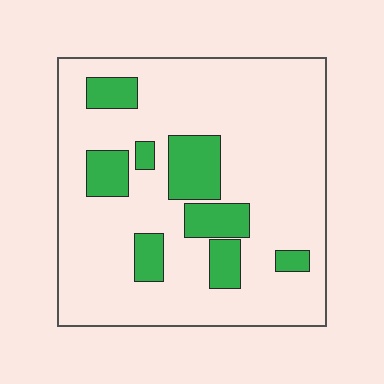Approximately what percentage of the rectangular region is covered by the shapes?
Approximately 20%.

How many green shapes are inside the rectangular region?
8.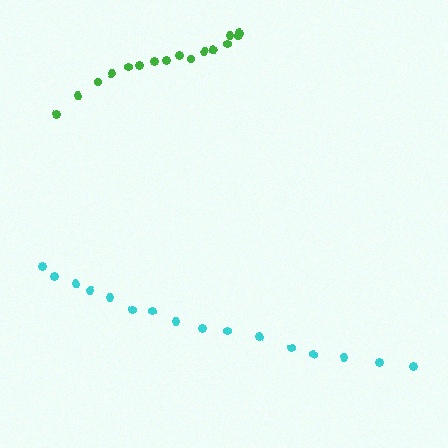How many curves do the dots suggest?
There are 2 distinct paths.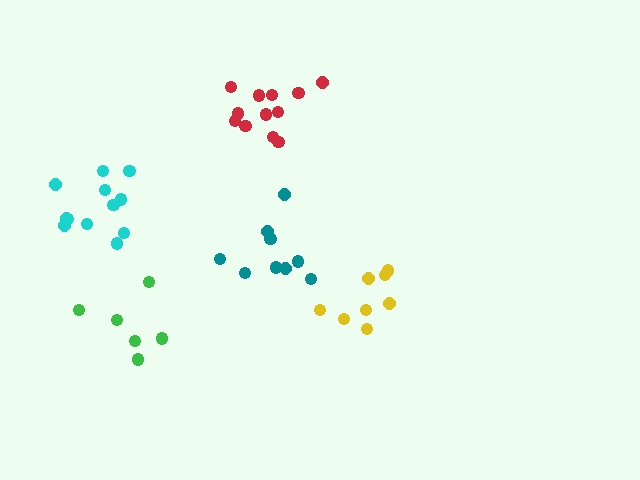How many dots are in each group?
Group 1: 6 dots, Group 2: 12 dots, Group 3: 8 dots, Group 4: 12 dots, Group 5: 9 dots (47 total).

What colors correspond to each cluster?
The clusters are colored: green, red, yellow, cyan, teal.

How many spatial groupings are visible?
There are 5 spatial groupings.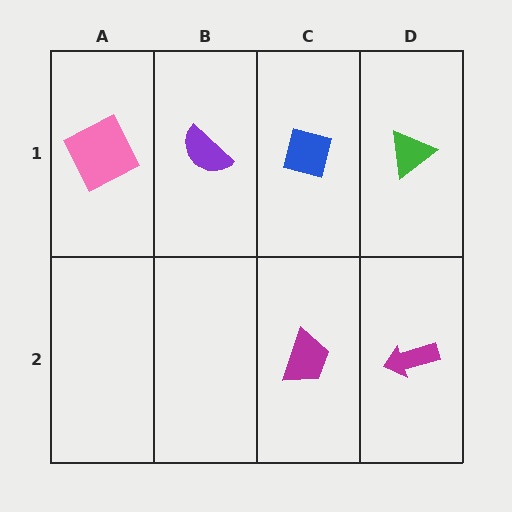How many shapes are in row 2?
2 shapes.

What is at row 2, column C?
A magenta trapezoid.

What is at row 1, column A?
A pink square.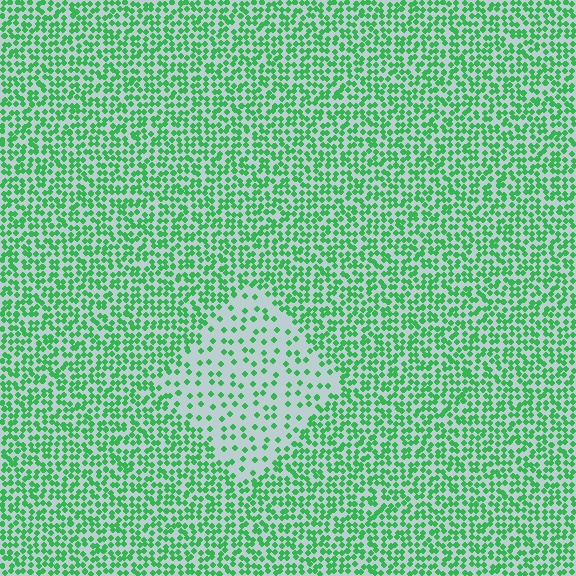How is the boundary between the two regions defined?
The boundary is defined by a change in element density (approximately 2.6x ratio). All elements are the same color, size, and shape.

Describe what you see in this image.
The image contains small green elements arranged at two different densities. A diamond-shaped region is visible where the elements are less densely packed than the surrounding area.